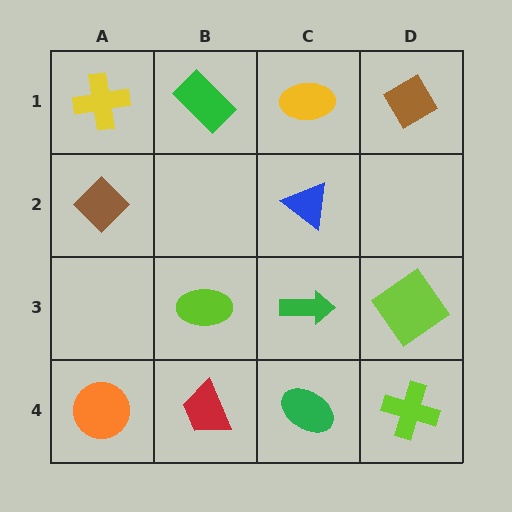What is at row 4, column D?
A lime cross.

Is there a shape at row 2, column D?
No, that cell is empty.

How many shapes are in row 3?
3 shapes.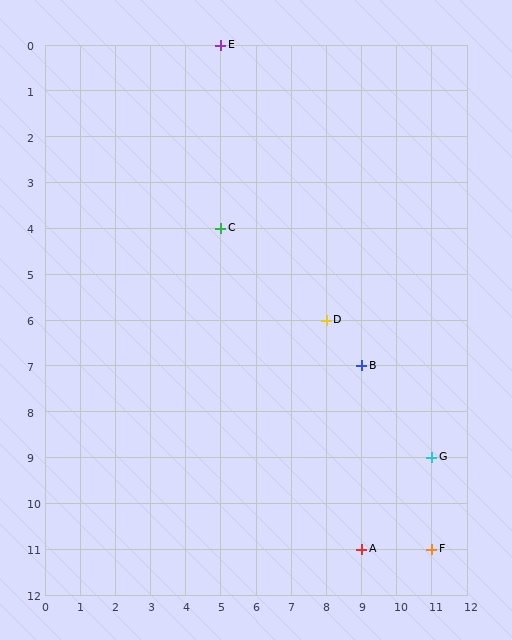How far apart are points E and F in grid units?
Points E and F are 6 columns and 11 rows apart (about 12.5 grid units diagonally).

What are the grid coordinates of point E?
Point E is at grid coordinates (5, 0).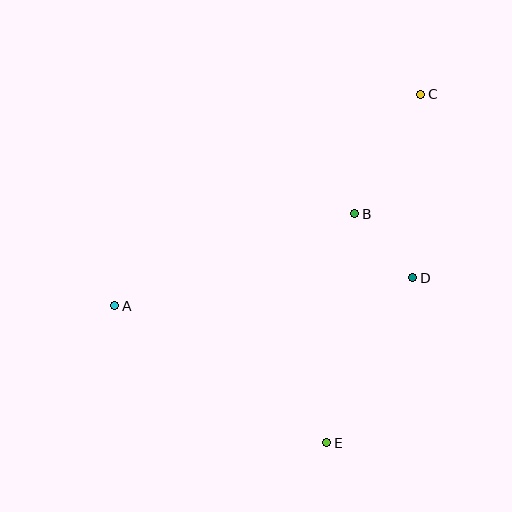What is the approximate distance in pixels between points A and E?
The distance between A and E is approximately 252 pixels.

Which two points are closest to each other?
Points B and D are closest to each other.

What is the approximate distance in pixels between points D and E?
The distance between D and E is approximately 186 pixels.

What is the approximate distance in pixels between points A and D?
The distance between A and D is approximately 299 pixels.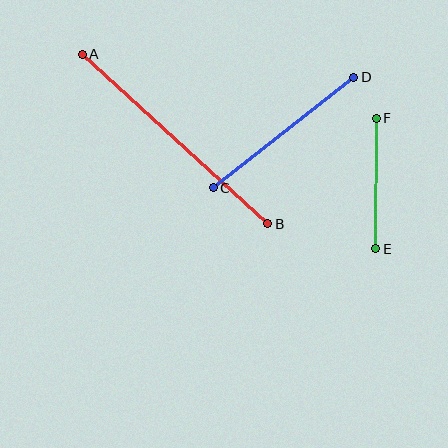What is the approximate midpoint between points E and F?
The midpoint is at approximately (376, 183) pixels.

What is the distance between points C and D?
The distance is approximately 179 pixels.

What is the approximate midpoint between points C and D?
The midpoint is at approximately (283, 132) pixels.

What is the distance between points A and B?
The distance is approximately 252 pixels.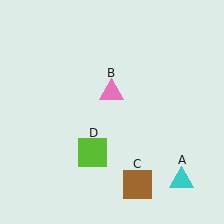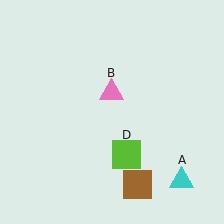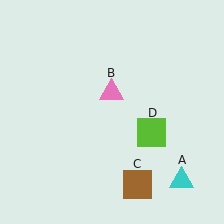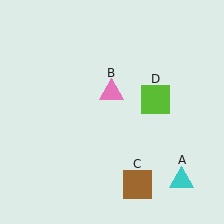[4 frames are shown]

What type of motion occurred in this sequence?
The lime square (object D) rotated counterclockwise around the center of the scene.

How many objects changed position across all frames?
1 object changed position: lime square (object D).